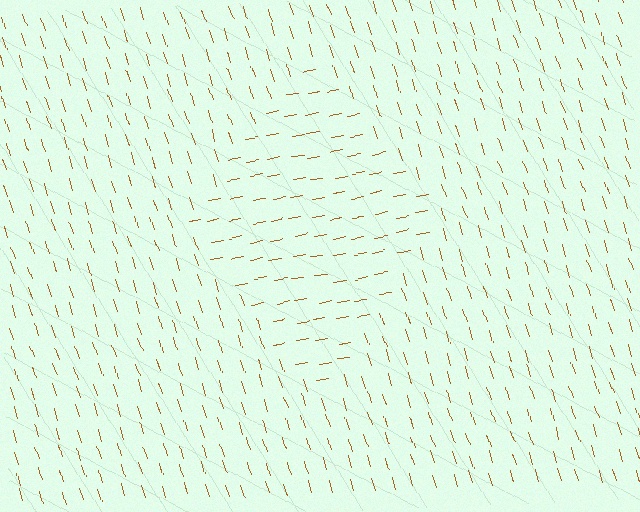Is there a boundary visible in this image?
Yes, there is a texture boundary formed by a change in line orientation.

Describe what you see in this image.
The image is filled with small brown line segments. A diamond region in the image has lines oriented differently from the surrounding lines, creating a visible texture boundary.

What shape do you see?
I see a diamond.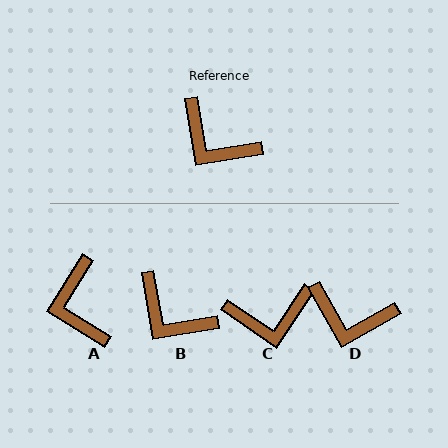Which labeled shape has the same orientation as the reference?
B.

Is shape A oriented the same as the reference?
No, it is off by about 41 degrees.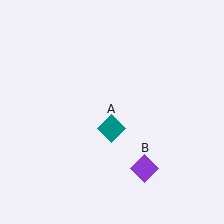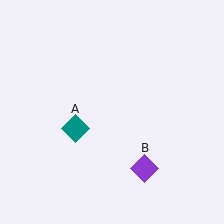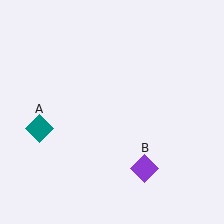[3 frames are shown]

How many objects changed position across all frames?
1 object changed position: teal diamond (object A).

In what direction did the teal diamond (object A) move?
The teal diamond (object A) moved left.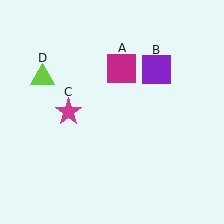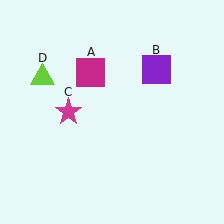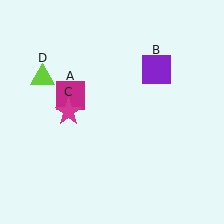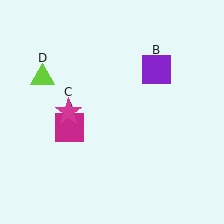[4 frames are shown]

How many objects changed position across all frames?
1 object changed position: magenta square (object A).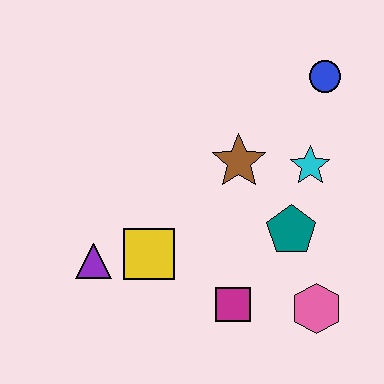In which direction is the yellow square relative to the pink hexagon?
The yellow square is to the left of the pink hexagon.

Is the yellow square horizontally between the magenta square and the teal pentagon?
No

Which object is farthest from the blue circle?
The purple triangle is farthest from the blue circle.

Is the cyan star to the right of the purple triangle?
Yes